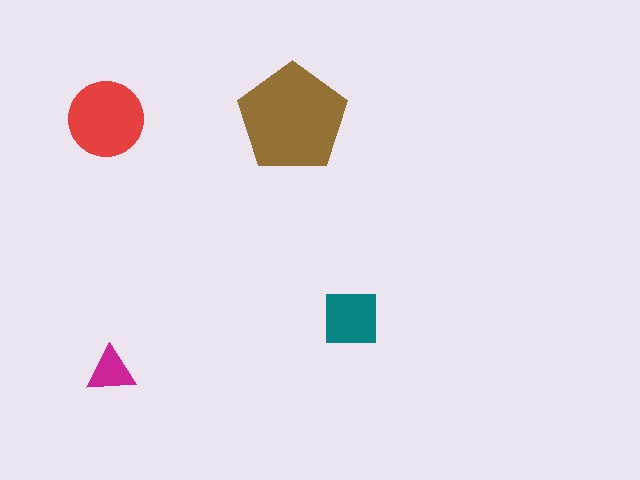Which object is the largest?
The brown pentagon.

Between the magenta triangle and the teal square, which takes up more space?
The teal square.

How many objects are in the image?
There are 4 objects in the image.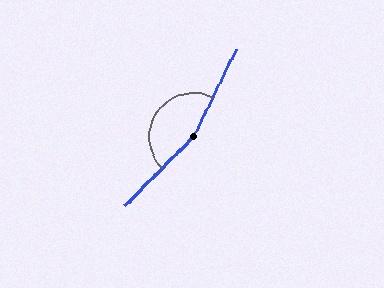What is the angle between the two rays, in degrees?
Approximately 161 degrees.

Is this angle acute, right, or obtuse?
It is obtuse.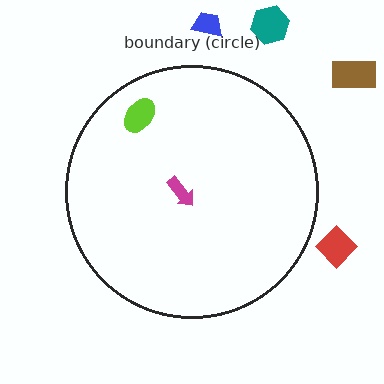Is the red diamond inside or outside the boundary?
Outside.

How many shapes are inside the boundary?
2 inside, 4 outside.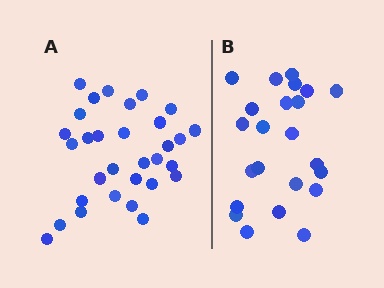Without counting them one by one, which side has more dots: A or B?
Region A (the left region) has more dots.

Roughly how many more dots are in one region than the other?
Region A has roughly 8 or so more dots than region B.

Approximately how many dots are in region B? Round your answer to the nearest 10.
About 20 dots. (The exact count is 23, which rounds to 20.)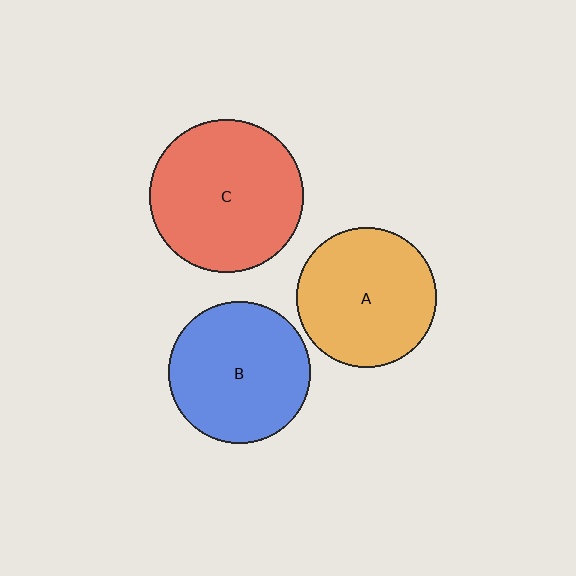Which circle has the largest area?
Circle C (red).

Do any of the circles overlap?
No, none of the circles overlap.